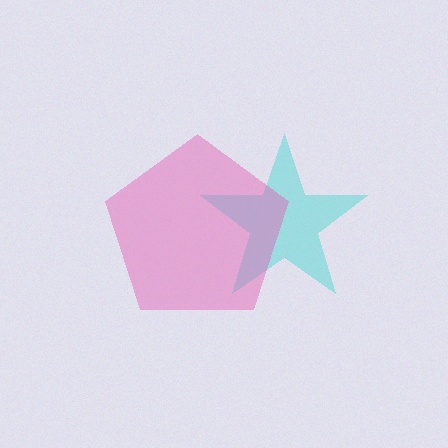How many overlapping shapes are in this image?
There are 2 overlapping shapes in the image.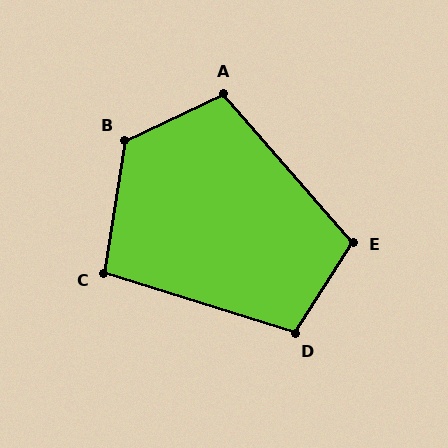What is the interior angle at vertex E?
Approximately 106 degrees (obtuse).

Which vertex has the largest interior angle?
B, at approximately 124 degrees.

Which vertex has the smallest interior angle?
C, at approximately 98 degrees.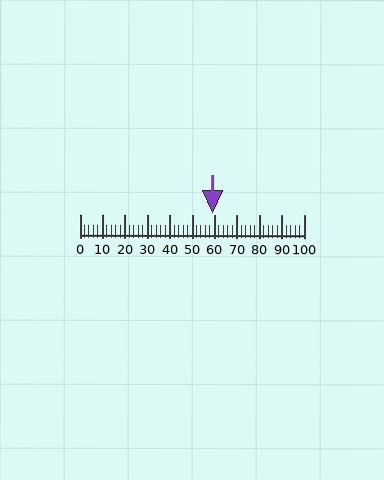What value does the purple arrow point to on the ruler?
The purple arrow points to approximately 59.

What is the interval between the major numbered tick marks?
The major tick marks are spaced 10 units apart.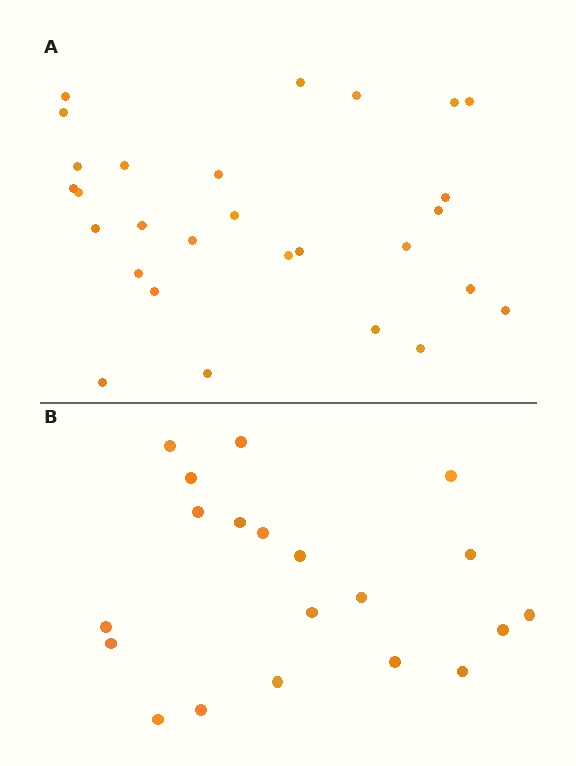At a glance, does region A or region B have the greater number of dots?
Region A (the top region) has more dots.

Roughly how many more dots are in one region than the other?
Region A has roughly 8 or so more dots than region B.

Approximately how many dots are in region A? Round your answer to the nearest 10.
About 30 dots. (The exact count is 28, which rounds to 30.)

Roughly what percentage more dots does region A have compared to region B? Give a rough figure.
About 40% more.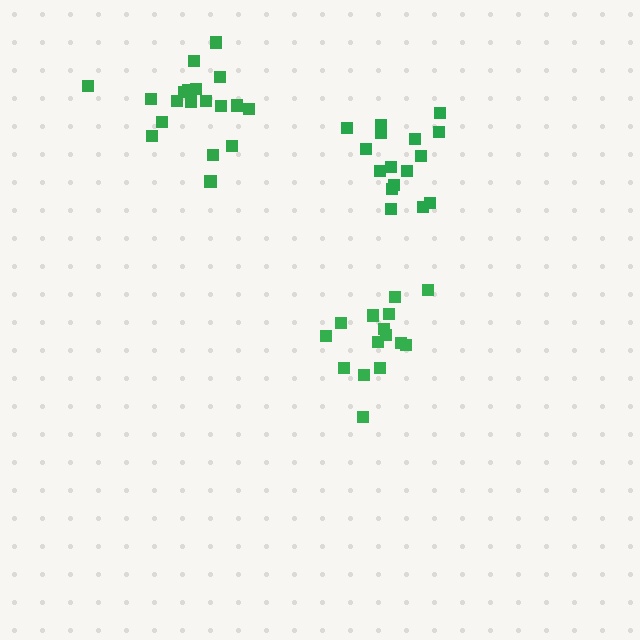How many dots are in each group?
Group 1: 16 dots, Group 2: 15 dots, Group 3: 19 dots (50 total).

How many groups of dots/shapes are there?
There are 3 groups.